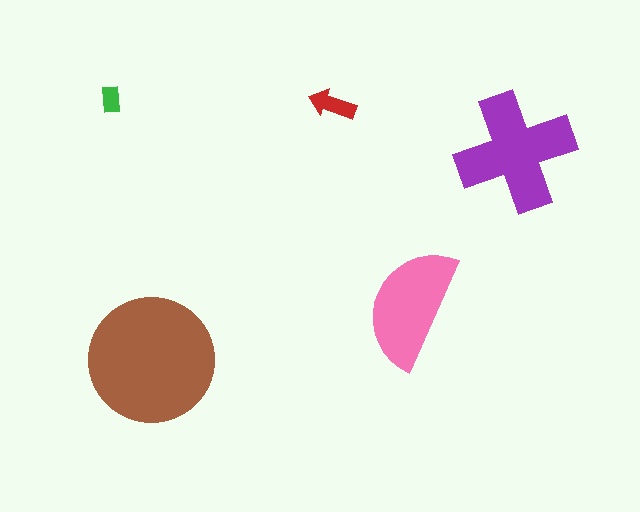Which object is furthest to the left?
The green rectangle is leftmost.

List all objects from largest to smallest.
The brown circle, the purple cross, the pink semicircle, the red arrow, the green rectangle.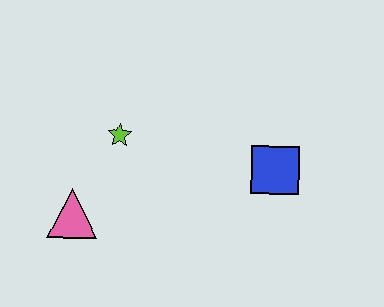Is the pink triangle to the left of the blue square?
Yes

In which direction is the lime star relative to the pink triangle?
The lime star is above the pink triangle.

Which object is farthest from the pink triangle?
The blue square is farthest from the pink triangle.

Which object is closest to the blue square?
The lime star is closest to the blue square.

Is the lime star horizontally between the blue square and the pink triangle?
Yes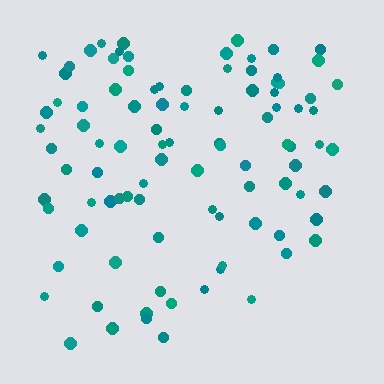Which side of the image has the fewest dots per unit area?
The bottom.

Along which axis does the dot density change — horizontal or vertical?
Vertical.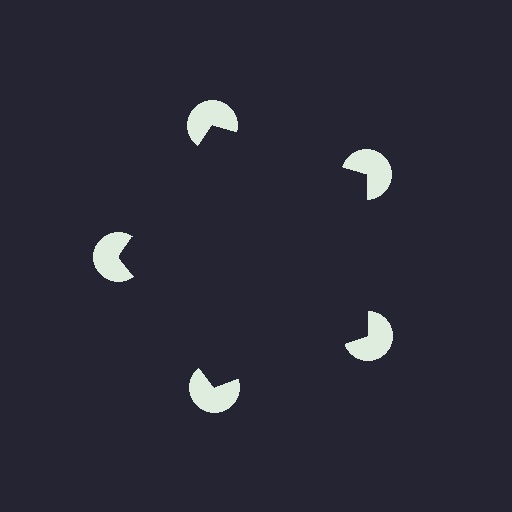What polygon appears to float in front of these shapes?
An illusory pentagon — its edges are inferred from the aligned wedge cuts in the pac-man discs, not physically drawn.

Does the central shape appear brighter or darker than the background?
It typically appears slightly darker than the background, even though no actual brightness change is drawn.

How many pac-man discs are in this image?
There are 5 — one at each vertex of the illusory pentagon.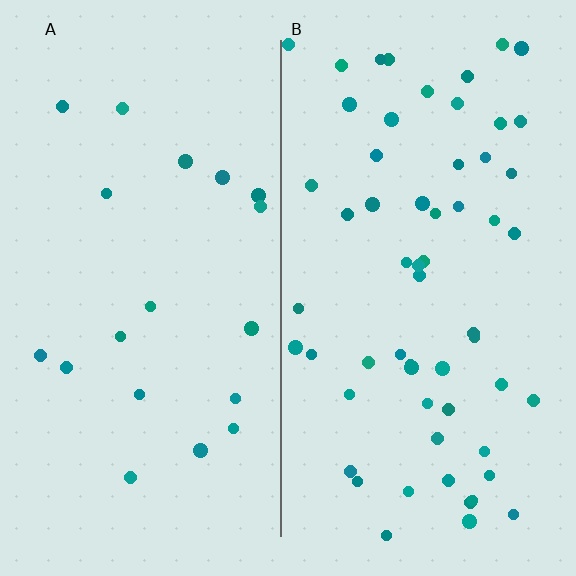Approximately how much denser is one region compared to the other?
Approximately 3.1× — region B over region A.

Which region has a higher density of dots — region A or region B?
B (the right).